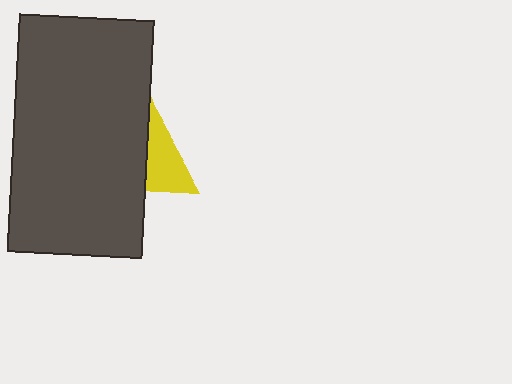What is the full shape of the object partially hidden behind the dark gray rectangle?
The partially hidden object is a yellow triangle.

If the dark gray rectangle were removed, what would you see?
You would see the complete yellow triangle.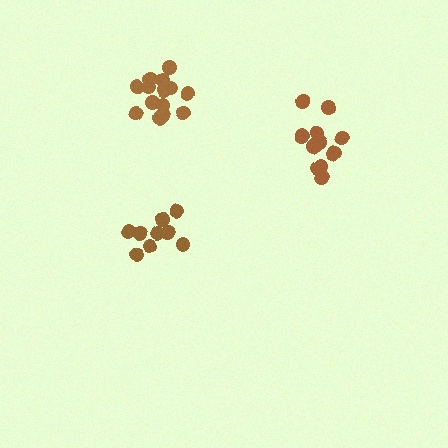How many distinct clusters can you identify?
There are 3 distinct clusters.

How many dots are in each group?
Group 1: 14 dots, Group 2: 9 dots, Group 3: 14 dots (37 total).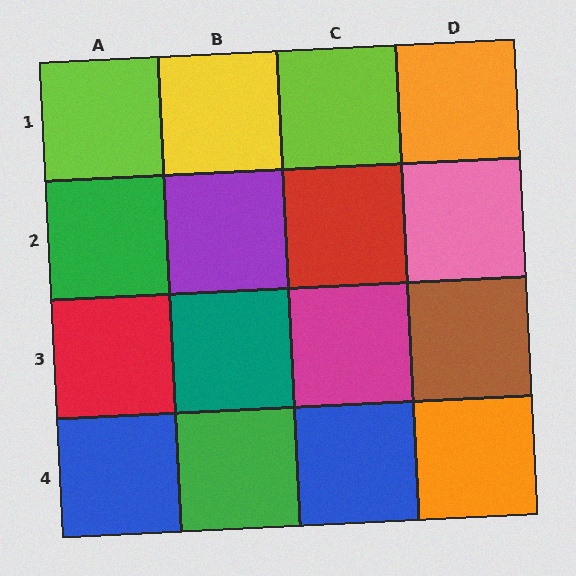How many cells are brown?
1 cell is brown.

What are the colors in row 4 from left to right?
Blue, green, blue, orange.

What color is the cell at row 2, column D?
Pink.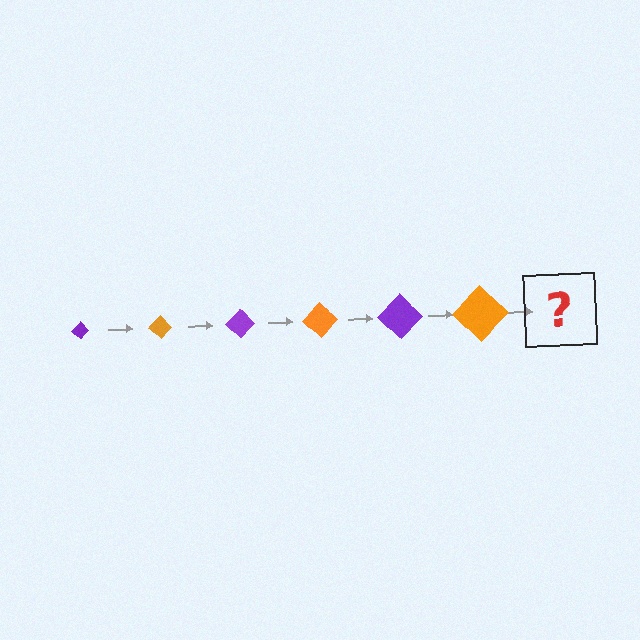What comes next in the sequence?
The next element should be a purple diamond, larger than the previous one.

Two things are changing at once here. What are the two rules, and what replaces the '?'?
The two rules are that the diamond grows larger each step and the color cycles through purple and orange. The '?' should be a purple diamond, larger than the previous one.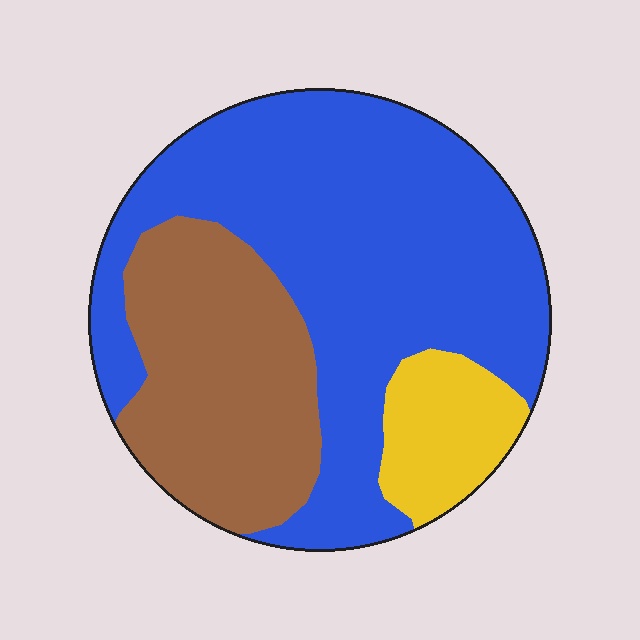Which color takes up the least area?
Yellow, at roughly 10%.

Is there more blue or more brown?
Blue.